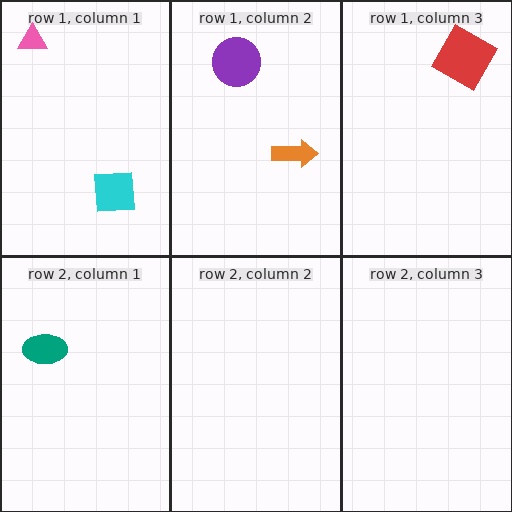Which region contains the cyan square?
The row 1, column 1 region.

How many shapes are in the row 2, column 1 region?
1.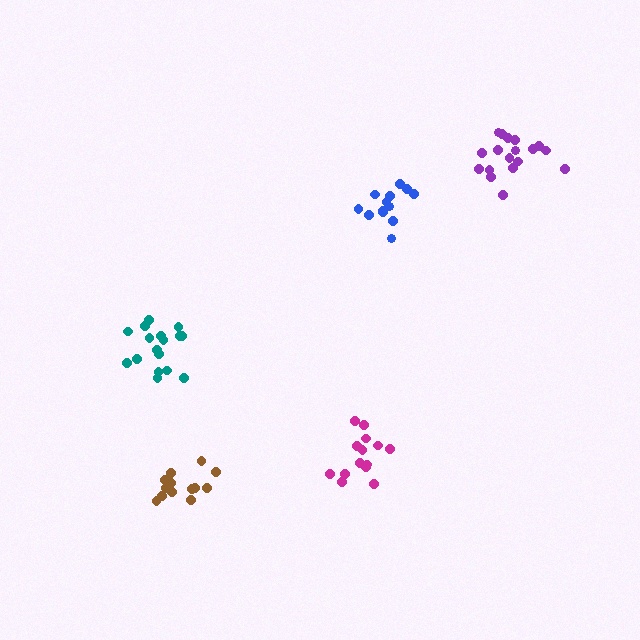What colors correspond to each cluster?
The clusters are colored: blue, purple, teal, brown, magenta.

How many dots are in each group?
Group 1: 13 dots, Group 2: 18 dots, Group 3: 17 dots, Group 4: 13 dots, Group 5: 14 dots (75 total).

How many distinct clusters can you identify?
There are 5 distinct clusters.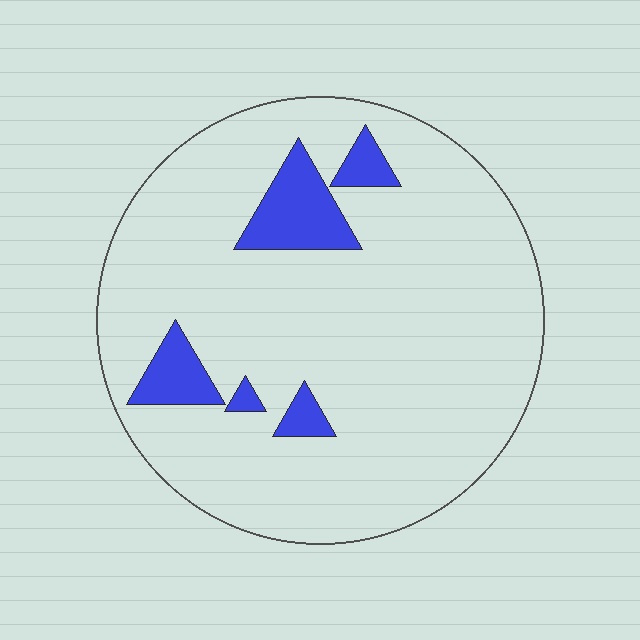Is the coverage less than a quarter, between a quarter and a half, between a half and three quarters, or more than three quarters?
Less than a quarter.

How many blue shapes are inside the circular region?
5.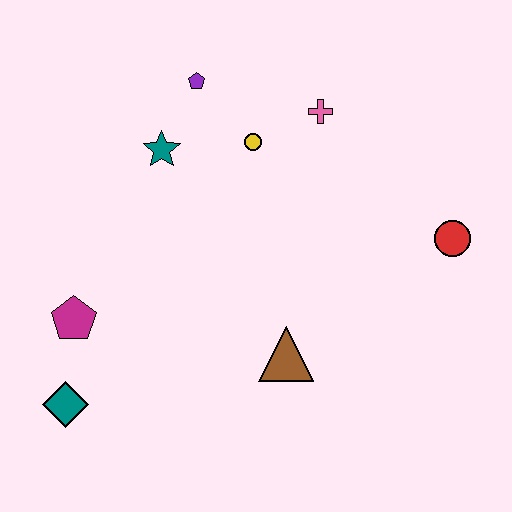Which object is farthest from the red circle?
The teal diamond is farthest from the red circle.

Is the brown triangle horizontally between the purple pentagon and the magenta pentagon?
No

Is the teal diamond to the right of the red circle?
No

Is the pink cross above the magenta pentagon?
Yes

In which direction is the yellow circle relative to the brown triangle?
The yellow circle is above the brown triangle.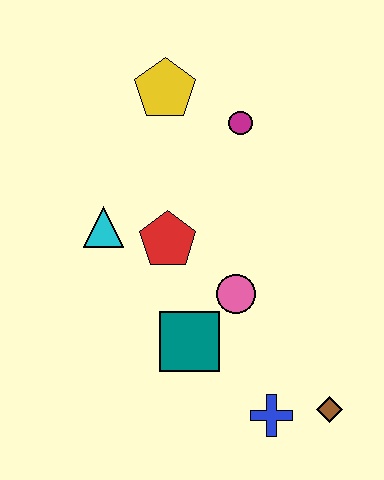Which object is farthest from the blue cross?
The yellow pentagon is farthest from the blue cross.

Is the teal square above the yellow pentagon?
No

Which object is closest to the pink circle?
The teal square is closest to the pink circle.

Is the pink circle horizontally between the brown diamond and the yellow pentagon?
Yes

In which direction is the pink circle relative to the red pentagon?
The pink circle is to the right of the red pentagon.